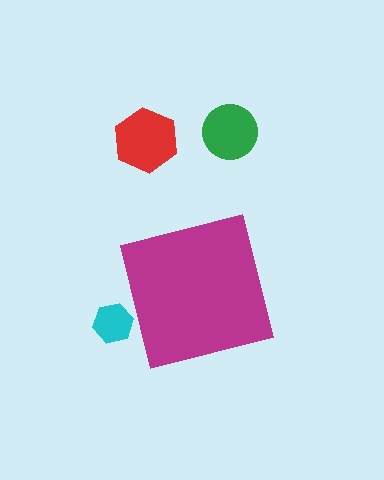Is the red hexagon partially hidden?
No, the red hexagon is fully visible.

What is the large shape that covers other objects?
A magenta square.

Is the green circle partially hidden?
No, the green circle is fully visible.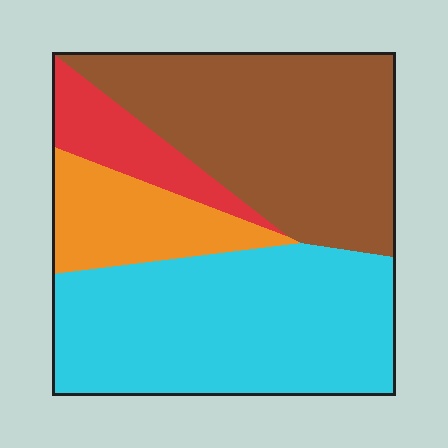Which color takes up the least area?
Red, at roughly 10%.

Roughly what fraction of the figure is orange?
Orange takes up about one eighth (1/8) of the figure.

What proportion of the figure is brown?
Brown covers roughly 35% of the figure.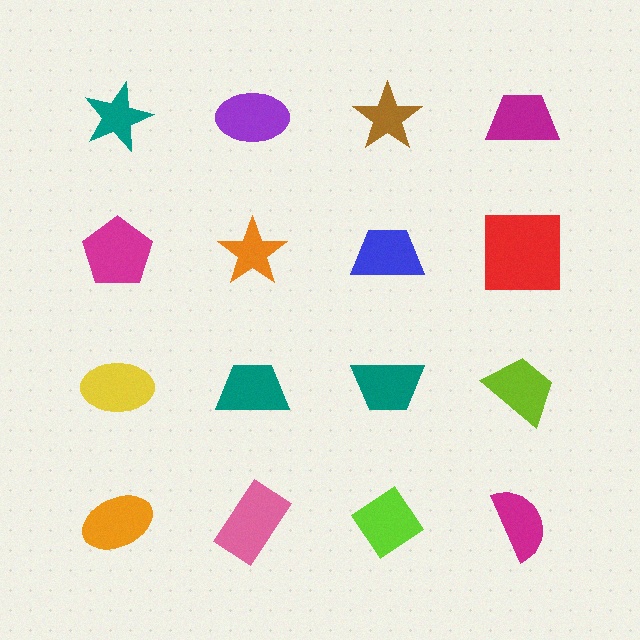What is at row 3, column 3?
A teal trapezoid.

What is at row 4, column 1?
An orange ellipse.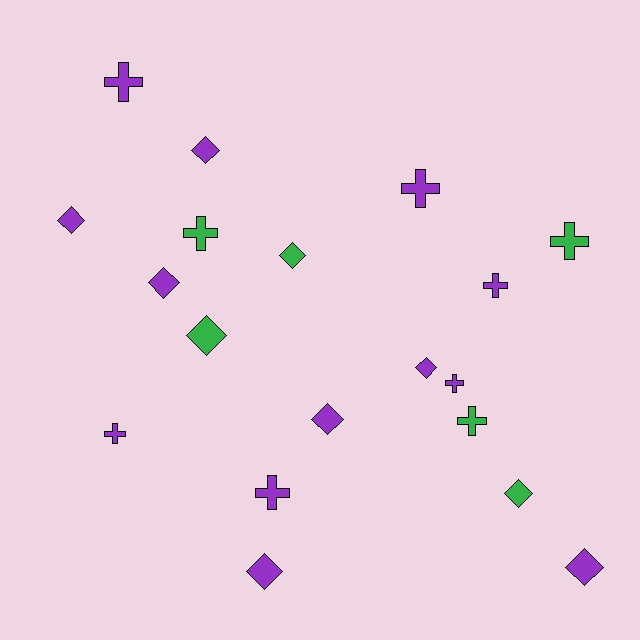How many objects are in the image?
There are 19 objects.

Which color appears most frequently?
Purple, with 13 objects.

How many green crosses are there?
There are 3 green crosses.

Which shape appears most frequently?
Diamond, with 10 objects.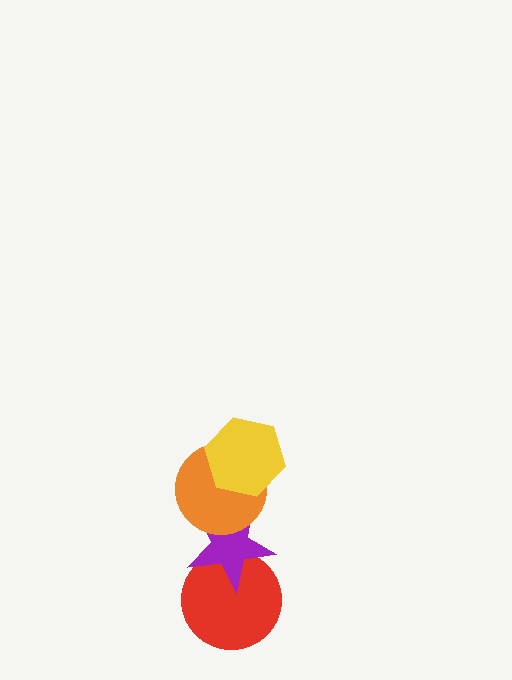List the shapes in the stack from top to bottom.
From top to bottom: the yellow hexagon, the orange circle, the purple star, the red circle.